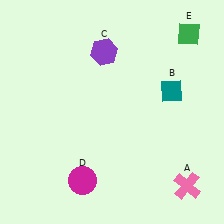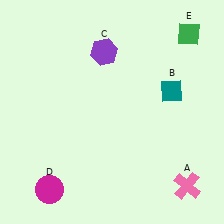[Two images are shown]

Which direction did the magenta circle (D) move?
The magenta circle (D) moved left.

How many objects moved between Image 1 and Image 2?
1 object moved between the two images.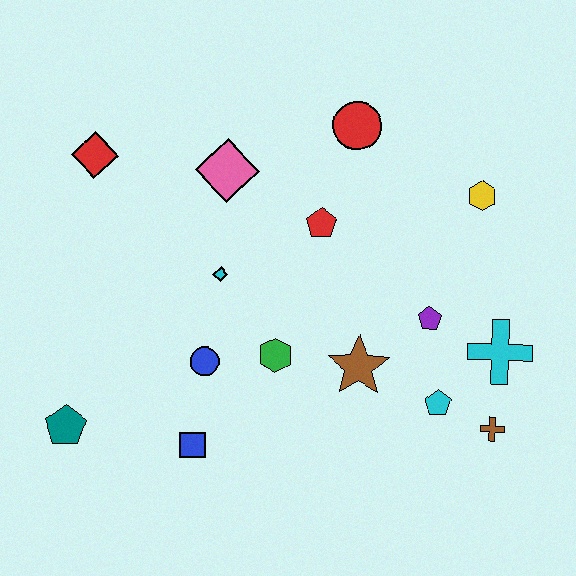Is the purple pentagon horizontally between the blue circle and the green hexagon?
No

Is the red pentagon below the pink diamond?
Yes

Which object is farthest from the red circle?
The teal pentagon is farthest from the red circle.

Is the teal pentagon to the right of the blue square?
No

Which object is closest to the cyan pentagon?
The brown cross is closest to the cyan pentagon.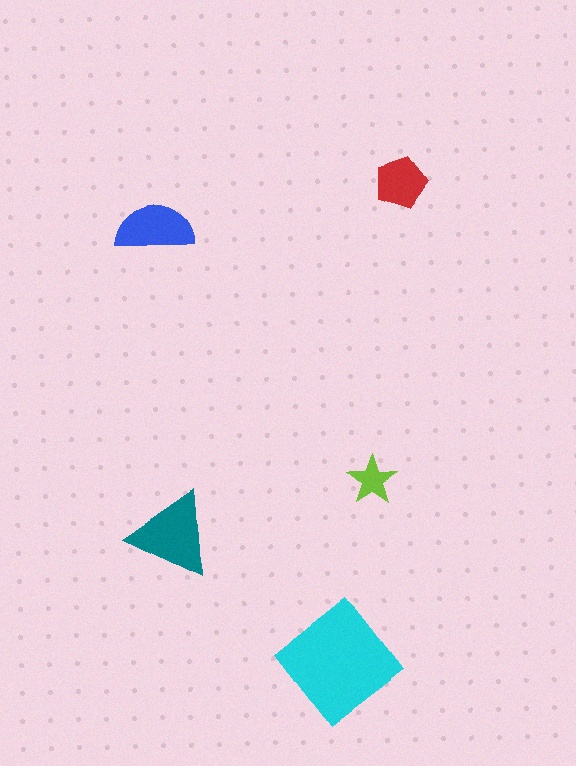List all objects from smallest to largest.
The lime star, the red pentagon, the blue semicircle, the teal triangle, the cyan diamond.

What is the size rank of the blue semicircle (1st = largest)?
3rd.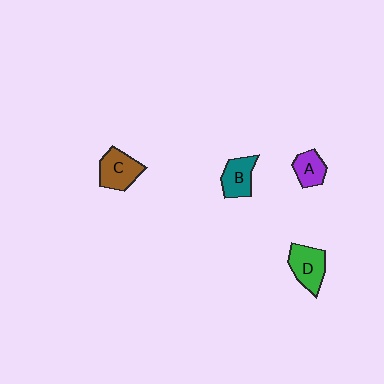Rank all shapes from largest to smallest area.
From largest to smallest: C (brown), D (green), B (teal), A (purple).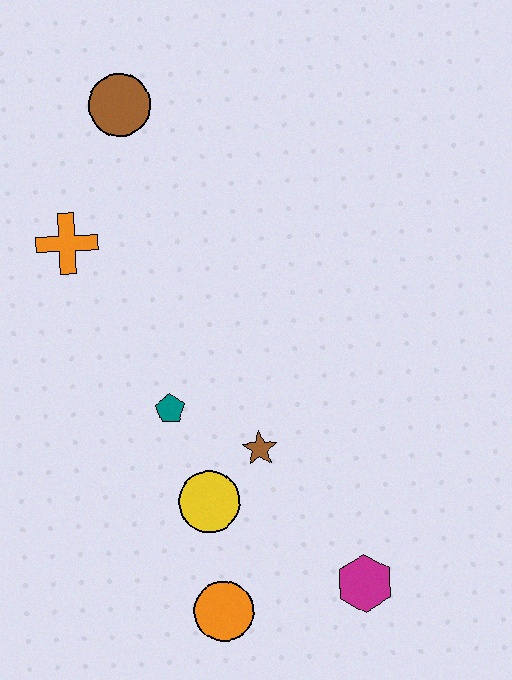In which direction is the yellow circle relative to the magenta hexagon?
The yellow circle is to the left of the magenta hexagon.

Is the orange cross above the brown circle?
No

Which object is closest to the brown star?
The yellow circle is closest to the brown star.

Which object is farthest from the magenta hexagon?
The brown circle is farthest from the magenta hexagon.